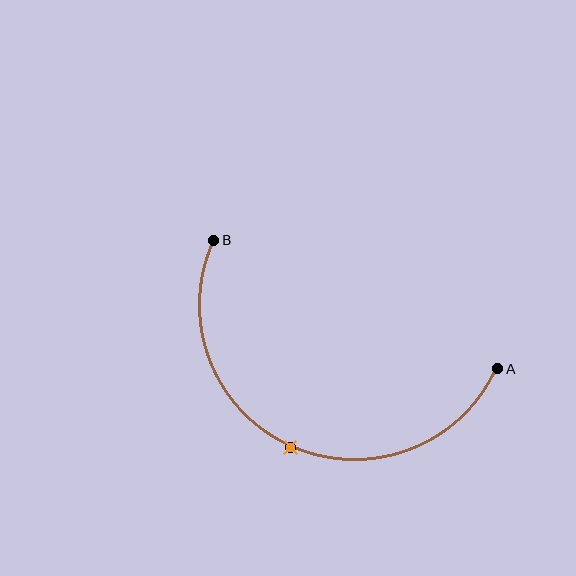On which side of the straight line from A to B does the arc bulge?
The arc bulges below the straight line connecting A and B.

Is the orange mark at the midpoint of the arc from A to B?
Yes. The orange mark lies on the arc at equal arc-length from both A and B — it is the arc midpoint.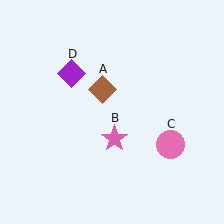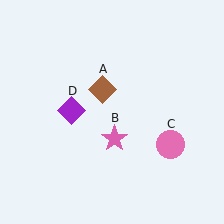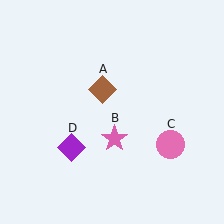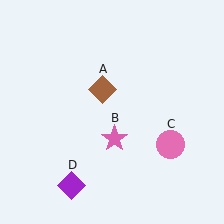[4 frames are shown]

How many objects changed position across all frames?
1 object changed position: purple diamond (object D).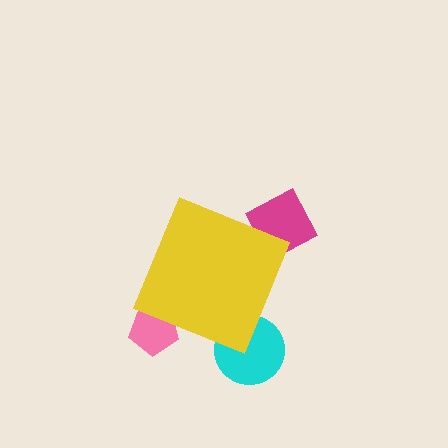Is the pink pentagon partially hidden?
Yes, the pink pentagon is partially hidden behind the yellow diamond.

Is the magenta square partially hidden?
Yes, the magenta square is partially hidden behind the yellow diamond.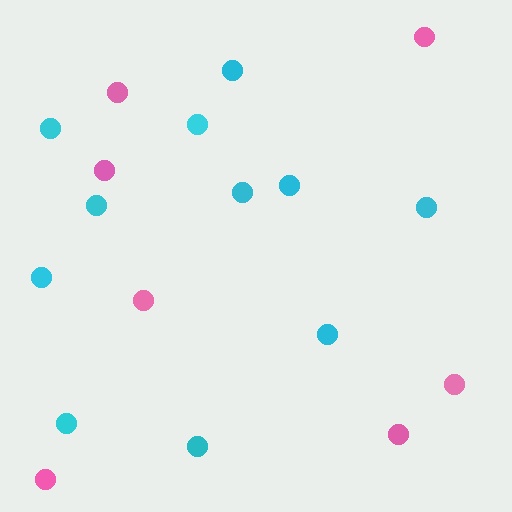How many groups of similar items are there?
There are 2 groups: one group of cyan circles (11) and one group of pink circles (7).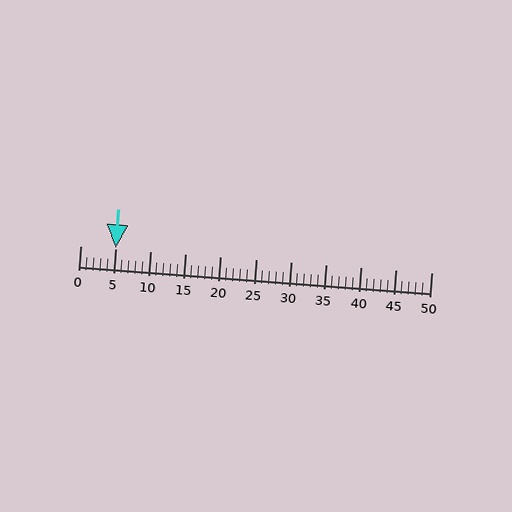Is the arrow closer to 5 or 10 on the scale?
The arrow is closer to 5.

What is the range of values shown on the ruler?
The ruler shows values from 0 to 50.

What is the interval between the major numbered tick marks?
The major tick marks are spaced 5 units apart.